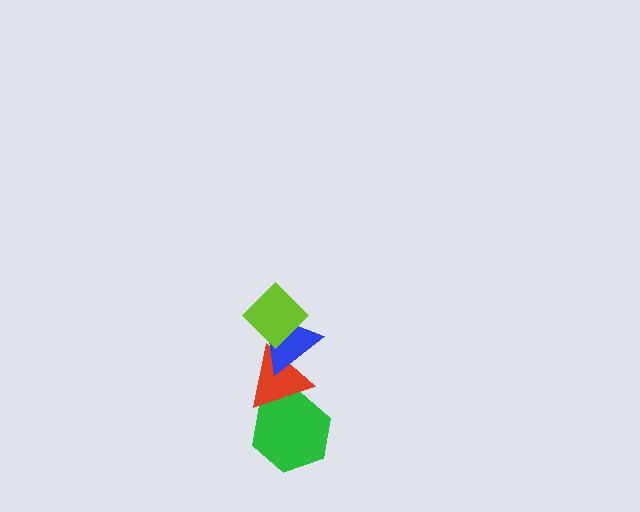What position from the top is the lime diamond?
The lime diamond is 1st from the top.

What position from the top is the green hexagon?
The green hexagon is 4th from the top.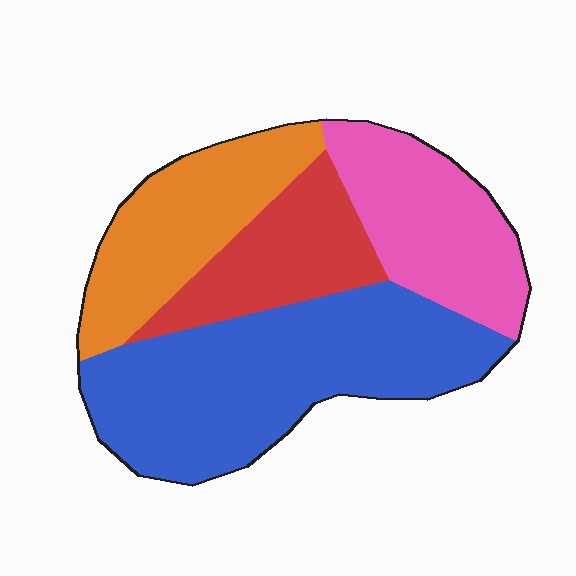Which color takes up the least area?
Red, at roughly 15%.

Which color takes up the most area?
Blue, at roughly 40%.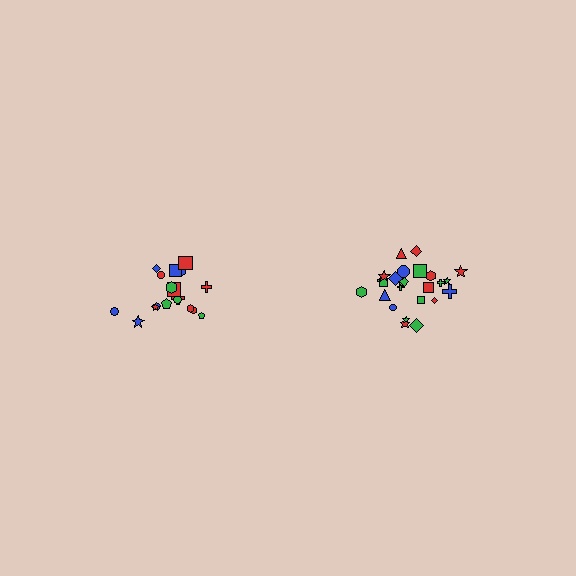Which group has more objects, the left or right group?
The right group.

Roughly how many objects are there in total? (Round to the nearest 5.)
Roughly 45 objects in total.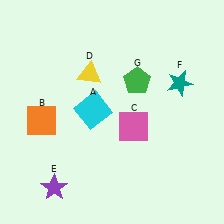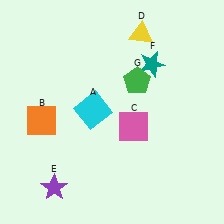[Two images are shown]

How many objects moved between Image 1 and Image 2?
2 objects moved between the two images.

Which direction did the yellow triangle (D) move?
The yellow triangle (D) moved right.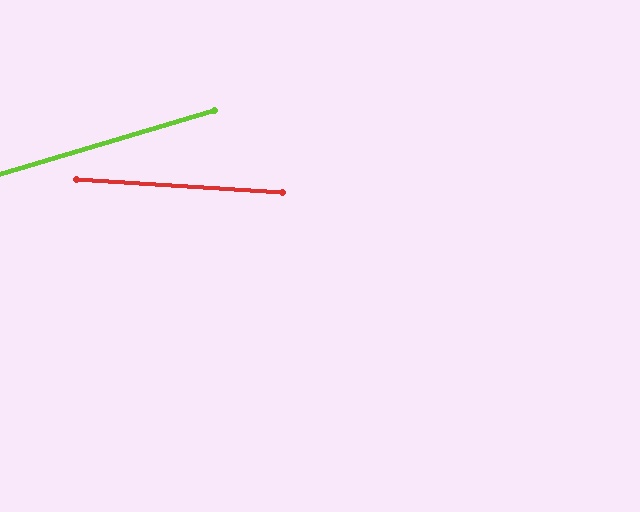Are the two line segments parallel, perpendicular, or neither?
Neither parallel nor perpendicular — they differ by about 20°.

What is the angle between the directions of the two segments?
Approximately 20 degrees.